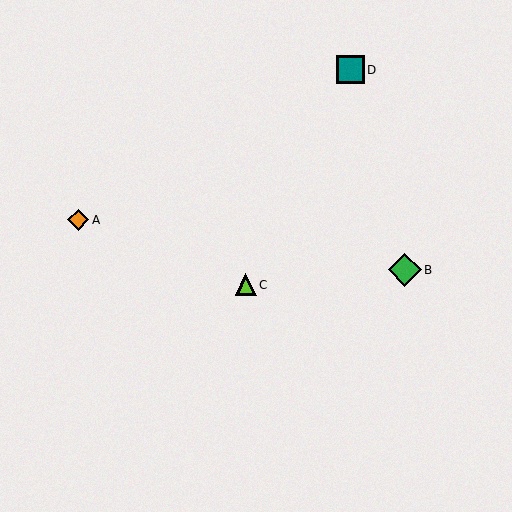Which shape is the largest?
The green diamond (labeled B) is the largest.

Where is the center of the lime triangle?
The center of the lime triangle is at (246, 285).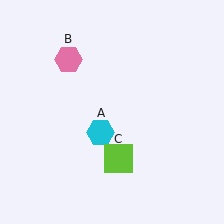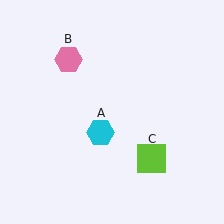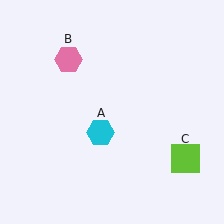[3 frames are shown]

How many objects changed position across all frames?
1 object changed position: lime square (object C).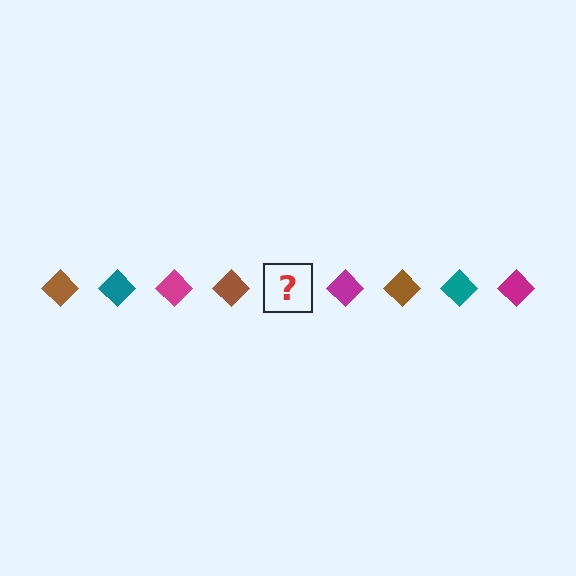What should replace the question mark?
The question mark should be replaced with a teal diamond.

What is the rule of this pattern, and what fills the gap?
The rule is that the pattern cycles through brown, teal, magenta diamonds. The gap should be filled with a teal diamond.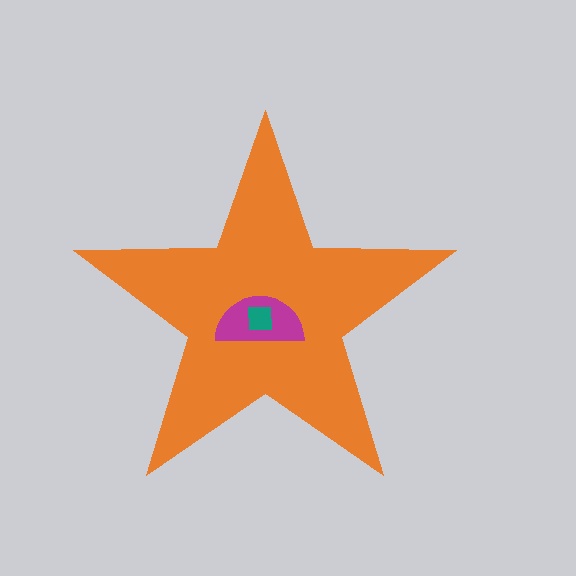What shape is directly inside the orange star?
The magenta semicircle.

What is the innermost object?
The teal square.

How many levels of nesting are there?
3.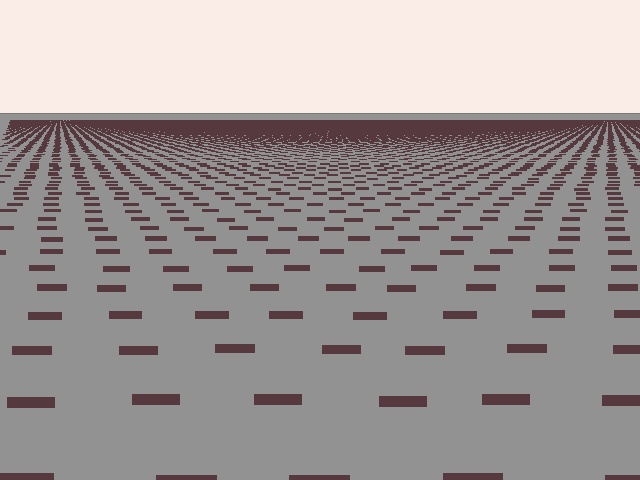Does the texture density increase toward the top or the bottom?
Density increases toward the top.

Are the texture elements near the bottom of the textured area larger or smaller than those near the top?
Larger. Near the bottom, elements are closer to the viewer and appear at a bigger on-screen size.